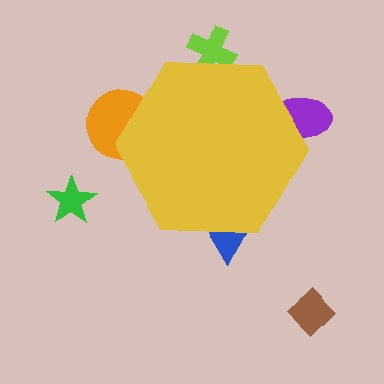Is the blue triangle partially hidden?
Yes, the blue triangle is partially hidden behind the yellow hexagon.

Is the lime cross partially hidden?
Yes, the lime cross is partially hidden behind the yellow hexagon.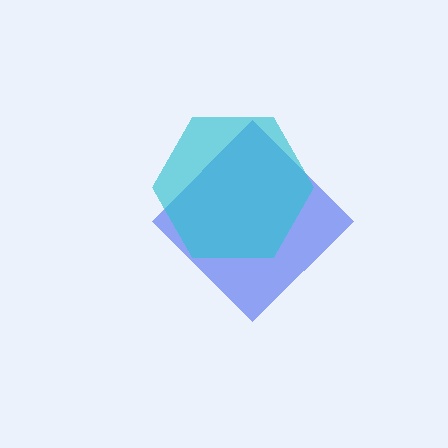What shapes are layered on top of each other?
The layered shapes are: a blue diamond, a cyan hexagon.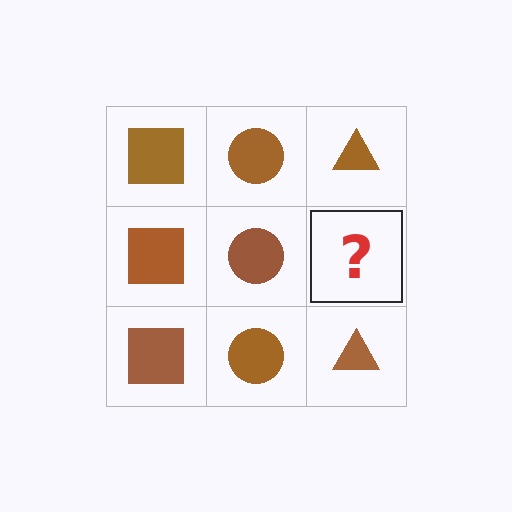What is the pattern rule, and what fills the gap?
The rule is that each column has a consistent shape. The gap should be filled with a brown triangle.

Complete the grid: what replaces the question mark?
The question mark should be replaced with a brown triangle.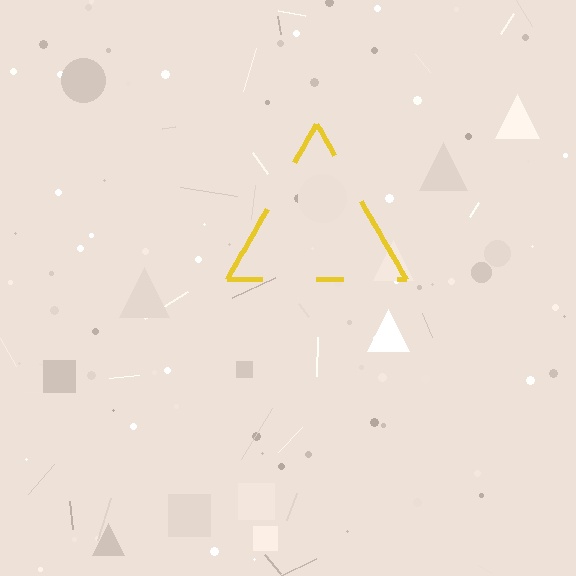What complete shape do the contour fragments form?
The contour fragments form a triangle.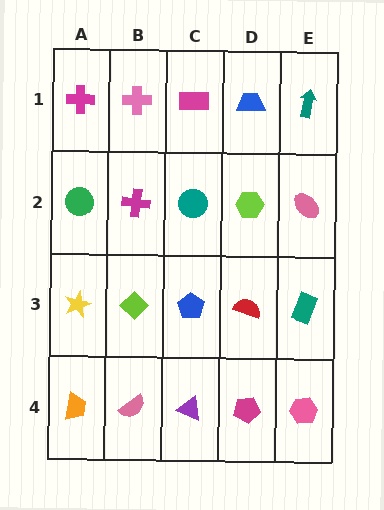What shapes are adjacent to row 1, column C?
A teal circle (row 2, column C), a pink cross (row 1, column B), a blue trapezoid (row 1, column D).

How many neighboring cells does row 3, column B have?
4.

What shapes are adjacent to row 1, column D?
A lime hexagon (row 2, column D), a magenta rectangle (row 1, column C), a teal arrow (row 1, column E).